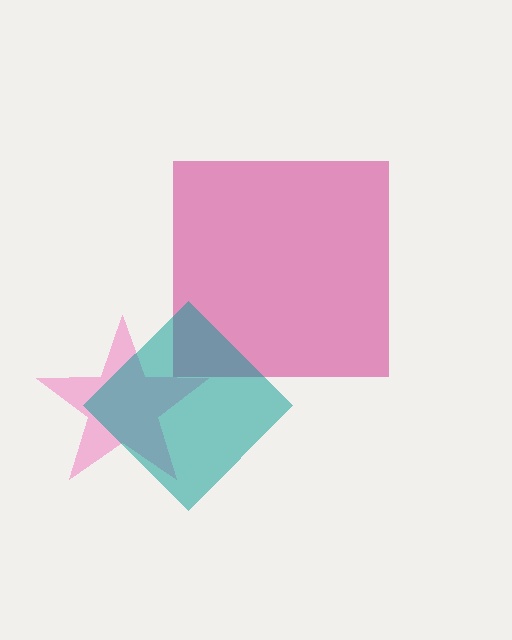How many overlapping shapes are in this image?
There are 3 overlapping shapes in the image.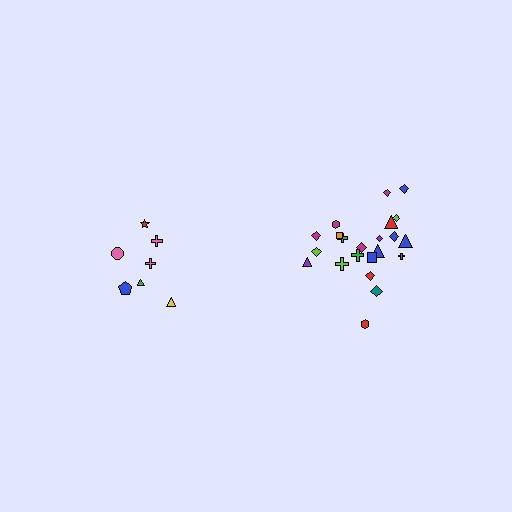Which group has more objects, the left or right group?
The right group.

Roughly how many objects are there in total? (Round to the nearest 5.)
Roughly 30 objects in total.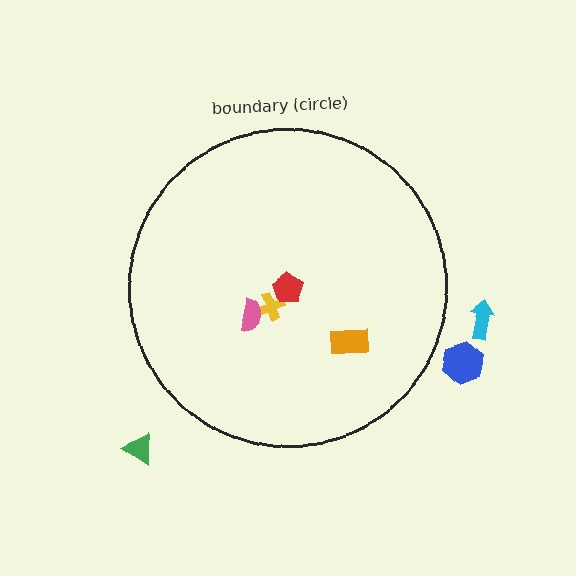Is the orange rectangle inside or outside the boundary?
Inside.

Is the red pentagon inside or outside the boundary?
Inside.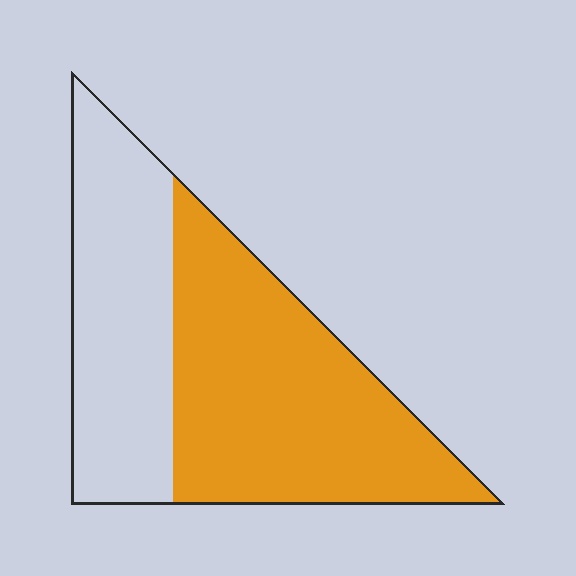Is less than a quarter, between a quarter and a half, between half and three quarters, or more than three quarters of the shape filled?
Between half and three quarters.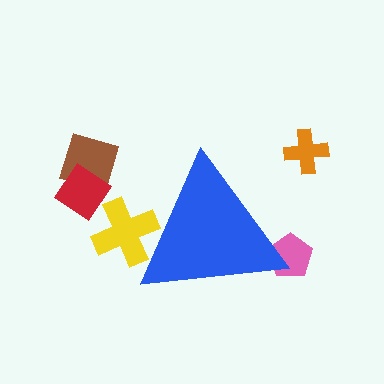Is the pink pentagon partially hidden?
Yes, the pink pentagon is partially hidden behind the blue triangle.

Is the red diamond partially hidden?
No, the red diamond is fully visible.